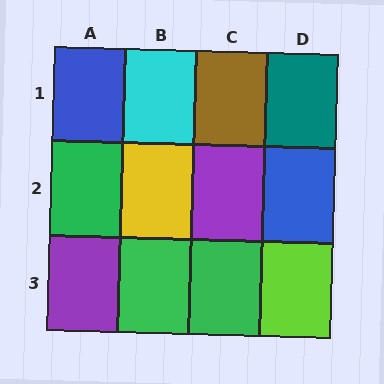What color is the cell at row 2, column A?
Green.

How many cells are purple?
2 cells are purple.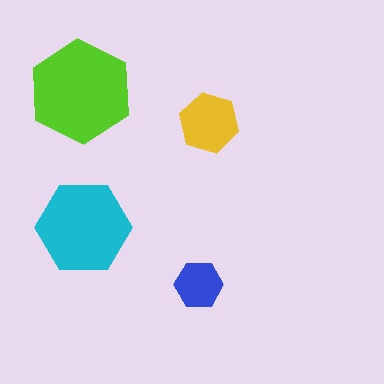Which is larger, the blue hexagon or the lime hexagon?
The lime one.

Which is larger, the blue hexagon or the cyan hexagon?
The cyan one.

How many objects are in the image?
There are 4 objects in the image.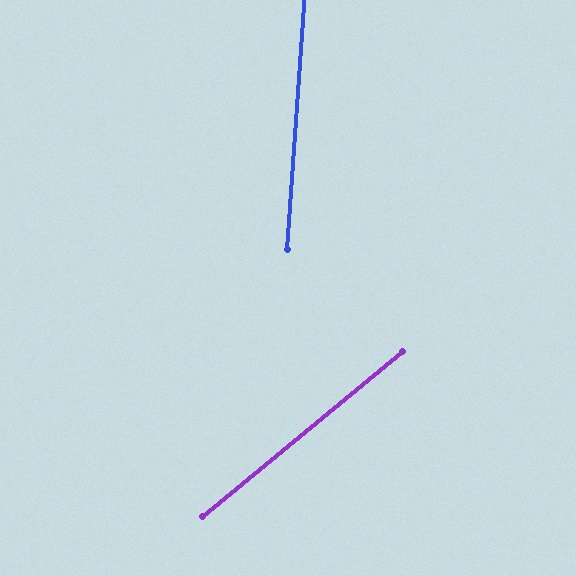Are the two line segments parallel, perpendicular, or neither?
Neither parallel nor perpendicular — they differ by about 46°.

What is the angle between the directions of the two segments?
Approximately 46 degrees.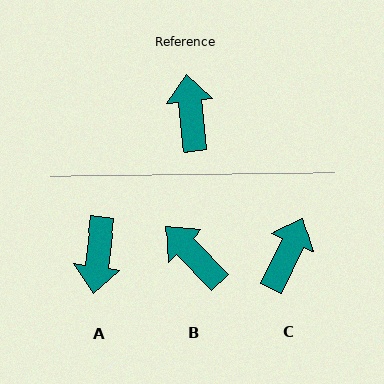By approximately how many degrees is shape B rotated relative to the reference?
Approximately 38 degrees counter-clockwise.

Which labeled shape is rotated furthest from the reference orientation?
A, about 166 degrees away.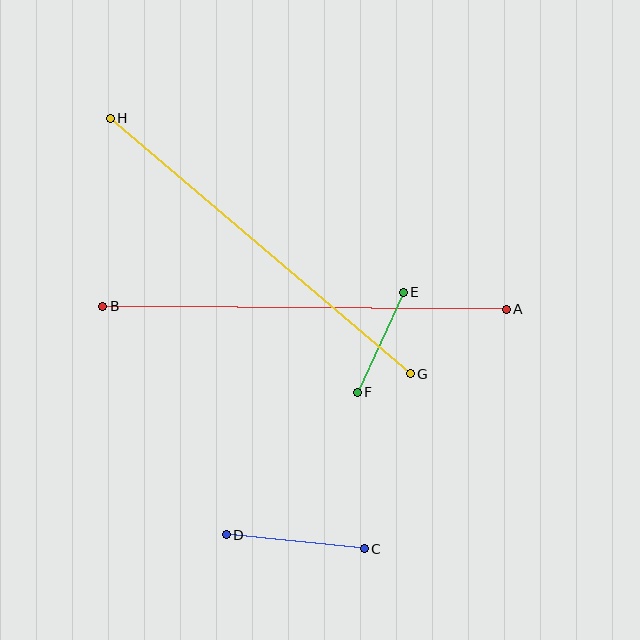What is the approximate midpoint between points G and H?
The midpoint is at approximately (260, 246) pixels.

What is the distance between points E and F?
The distance is approximately 110 pixels.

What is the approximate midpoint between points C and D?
The midpoint is at approximately (295, 542) pixels.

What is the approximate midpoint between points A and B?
The midpoint is at approximately (304, 308) pixels.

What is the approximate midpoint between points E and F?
The midpoint is at approximately (380, 342) pixels.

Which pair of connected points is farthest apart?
Points A and B are farthest apart.